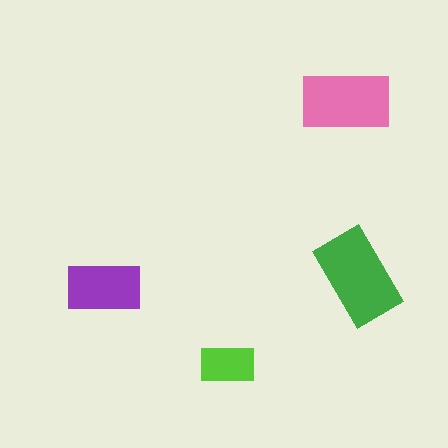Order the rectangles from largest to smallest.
the green one, the pink one, the purple one, the lime one.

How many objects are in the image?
There are 4 objects in the image.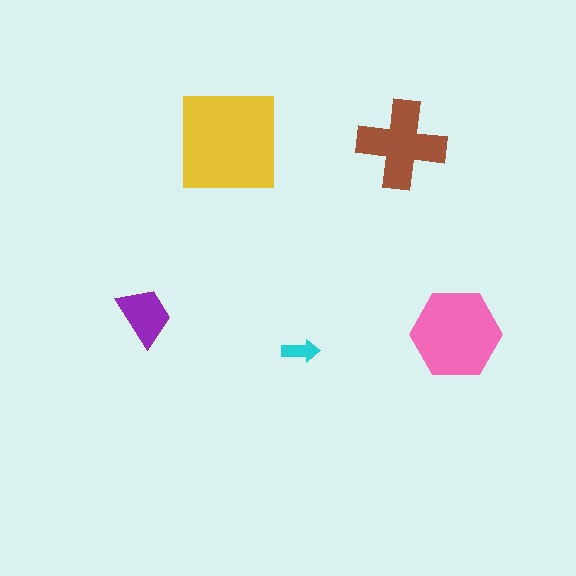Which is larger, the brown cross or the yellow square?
The yellow square.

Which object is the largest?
The yellow square.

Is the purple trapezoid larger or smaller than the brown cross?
Smaller.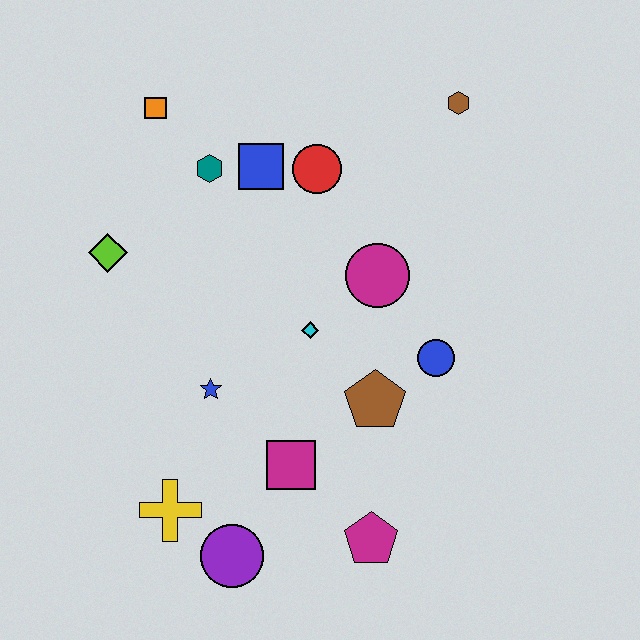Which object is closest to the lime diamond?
The teal hexagon is closest to the lime diamond.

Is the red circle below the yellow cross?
No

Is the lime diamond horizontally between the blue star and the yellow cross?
No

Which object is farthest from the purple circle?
The brown hexagon is farthest from the purple circle.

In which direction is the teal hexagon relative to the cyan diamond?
The teal hexagon is above the cyan diamond.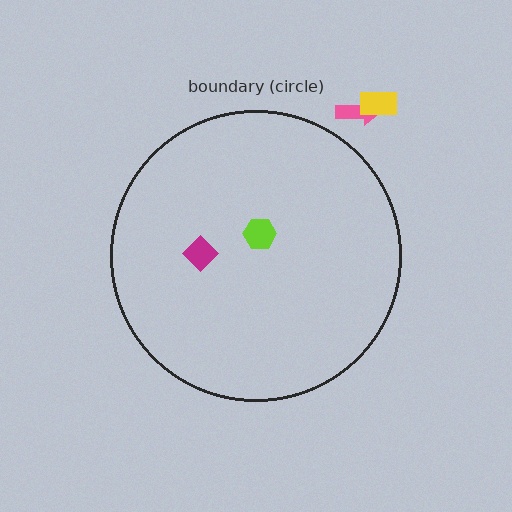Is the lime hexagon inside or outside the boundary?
Inside.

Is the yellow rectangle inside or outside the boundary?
Outside.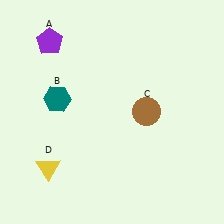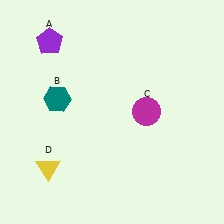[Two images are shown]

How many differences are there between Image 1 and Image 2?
There is 1 difference between the two images.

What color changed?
The circle (C) changed from brown in Image 1 to magenta in Image 2.